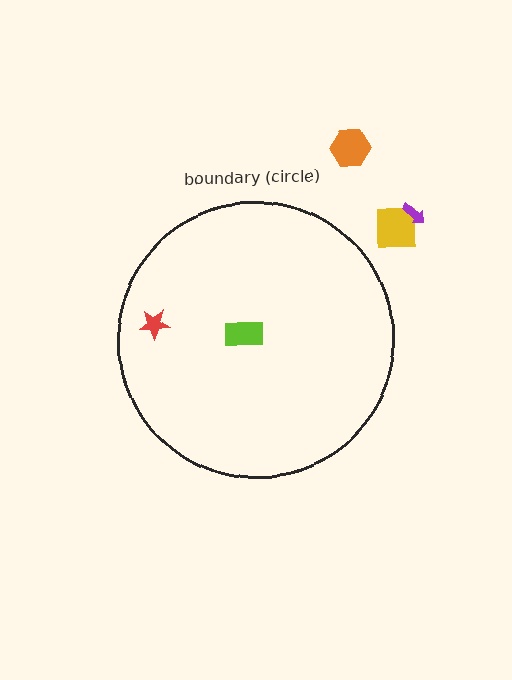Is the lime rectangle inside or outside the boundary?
Inside.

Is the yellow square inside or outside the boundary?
Outside.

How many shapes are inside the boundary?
2 inside, 3 outside.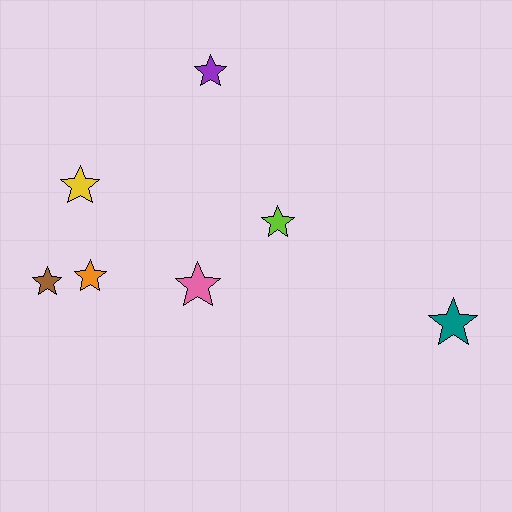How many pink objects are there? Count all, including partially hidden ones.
There is 1 pink object.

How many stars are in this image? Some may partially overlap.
There are 7 stars.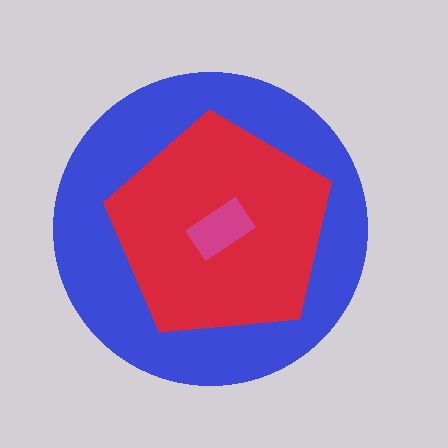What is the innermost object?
The magenta rectangle.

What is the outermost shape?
The blue circle.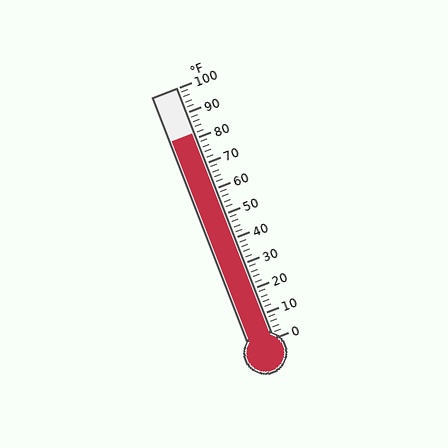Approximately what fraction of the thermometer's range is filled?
The thermometer is filled to approximately 80% of its range.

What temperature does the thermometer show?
The thermometer shows approximately 82°F.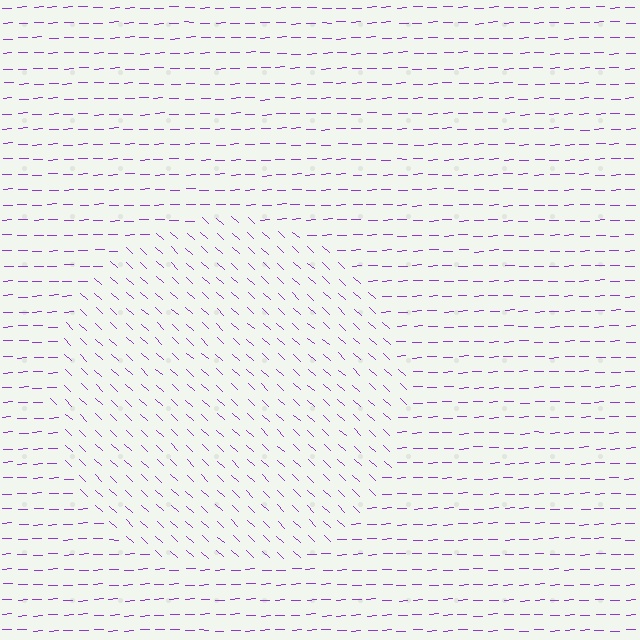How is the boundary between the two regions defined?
The boundary is defined purely by a change in line orientation (approximately 45 degrees difference). All lines are the same color and thickness.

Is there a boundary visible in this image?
Yes, there is a texture boundary formed by a change in line orientation.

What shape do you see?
I see a circle.